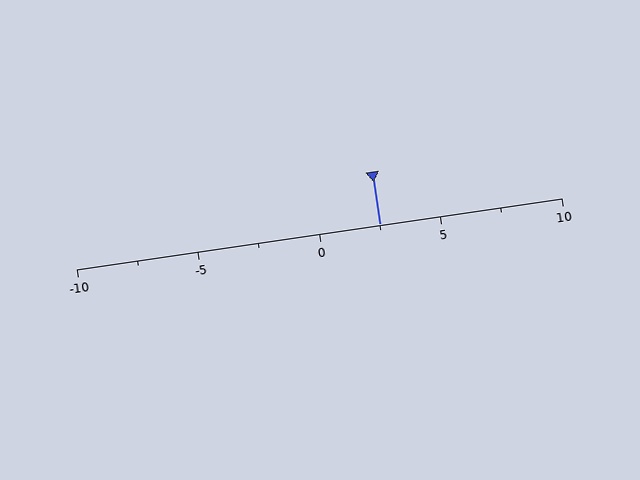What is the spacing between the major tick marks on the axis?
The major ticks are spaced 5 apart.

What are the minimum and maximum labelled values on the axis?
The axis runs from -10 to 10.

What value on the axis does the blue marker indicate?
The marker indicates approximately 2.5.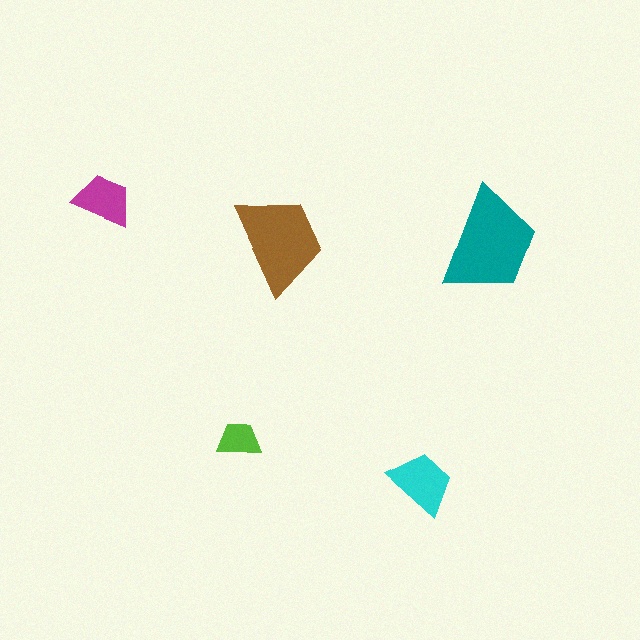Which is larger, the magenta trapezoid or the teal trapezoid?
The teal one.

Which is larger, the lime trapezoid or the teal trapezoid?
The teal one.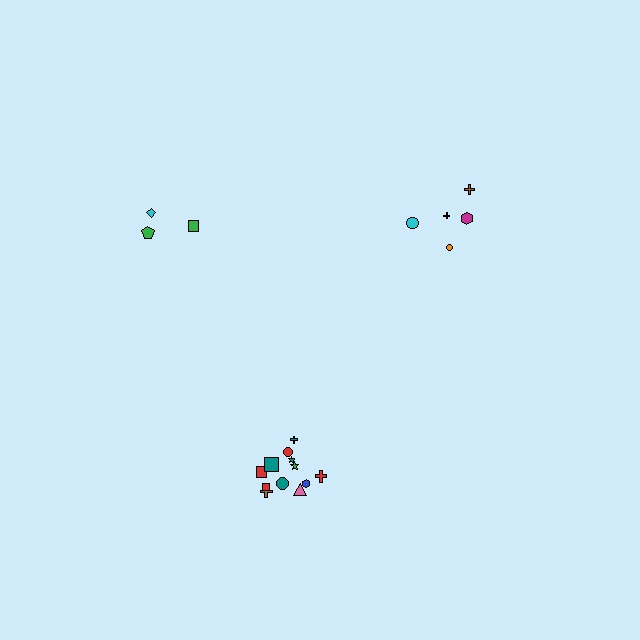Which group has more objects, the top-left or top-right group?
The top-right group.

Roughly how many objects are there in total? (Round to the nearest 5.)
Roughly 20 objects in total.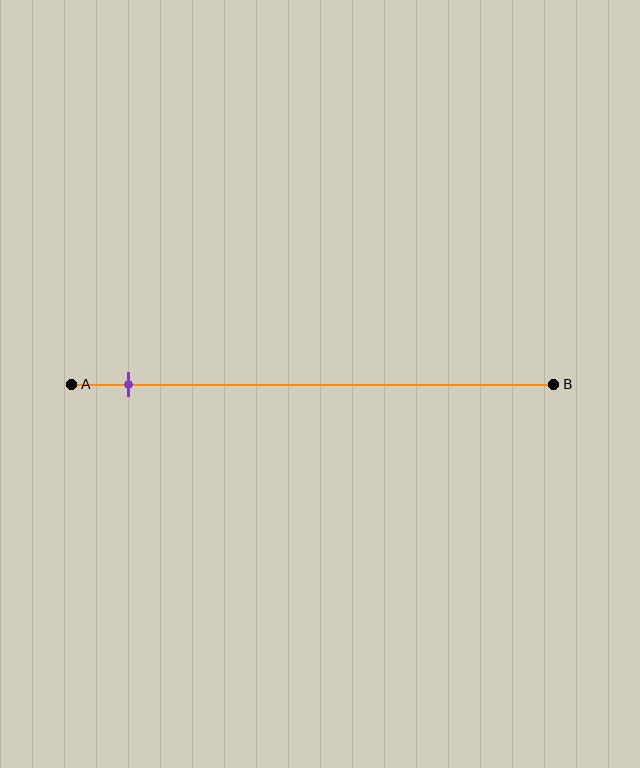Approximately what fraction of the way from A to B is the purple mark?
The purple mark is approximately 10% of the way from A to B.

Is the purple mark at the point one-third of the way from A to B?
No, the mark is at about 10% from A, not at the 33% one-third point.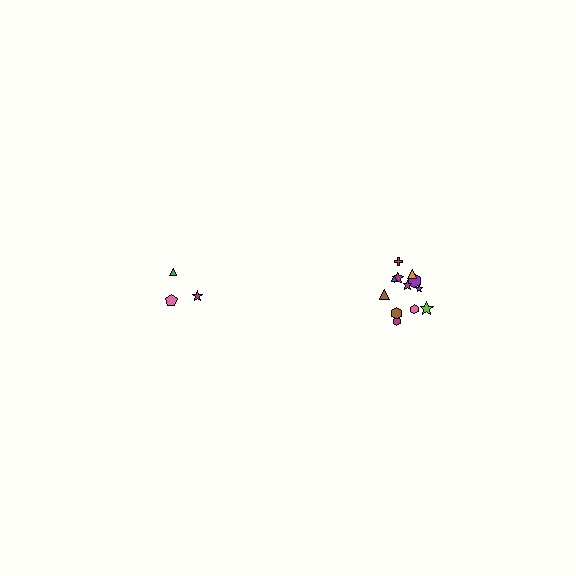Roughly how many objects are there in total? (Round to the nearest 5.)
Roughly 15 objects in total.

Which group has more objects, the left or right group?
The right group.